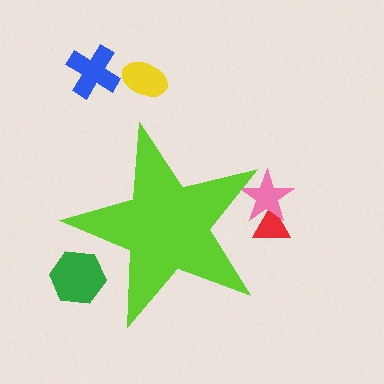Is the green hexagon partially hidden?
Yes, the green hexagon is partially hidden behind the lime star.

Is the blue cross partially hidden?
No, the blue cross is fully visible.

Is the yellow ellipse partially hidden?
No, the yellow ellipse is fully visible.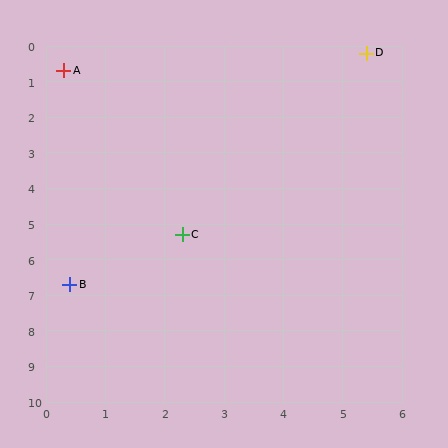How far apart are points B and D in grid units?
Points B and D are about 8.2 grid units apart.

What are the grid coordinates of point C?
Point C is at approximately (2.3, 5.3).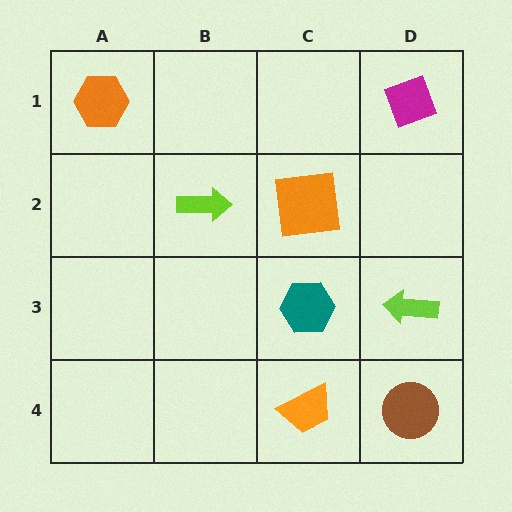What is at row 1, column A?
An orange hexagon.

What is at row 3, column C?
A teal hexagon.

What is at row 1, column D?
A magenta diamond.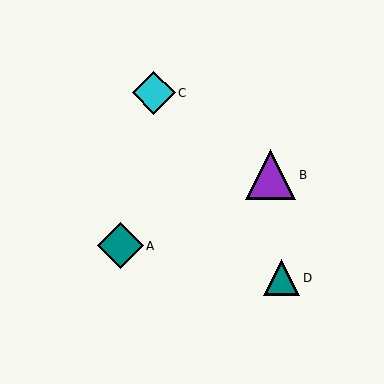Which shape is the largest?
The purple triangle (labeled B) is the largest.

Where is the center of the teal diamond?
The center of the teal diamond is at (120, 246).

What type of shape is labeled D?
Shape D is a teal triangle.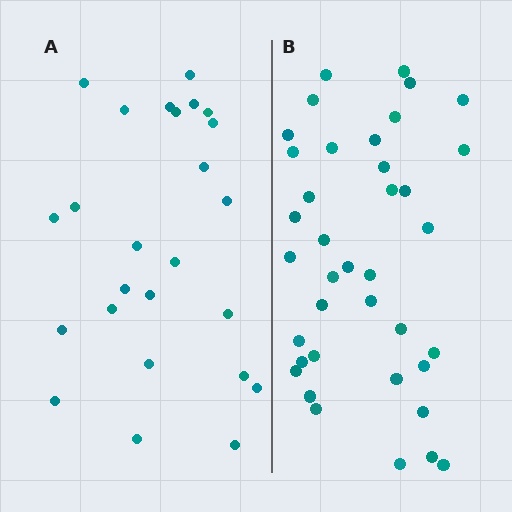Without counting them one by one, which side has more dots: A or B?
Region B (the right region) has more dots.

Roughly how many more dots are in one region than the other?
Region B has approximately 15 more dots than region A.